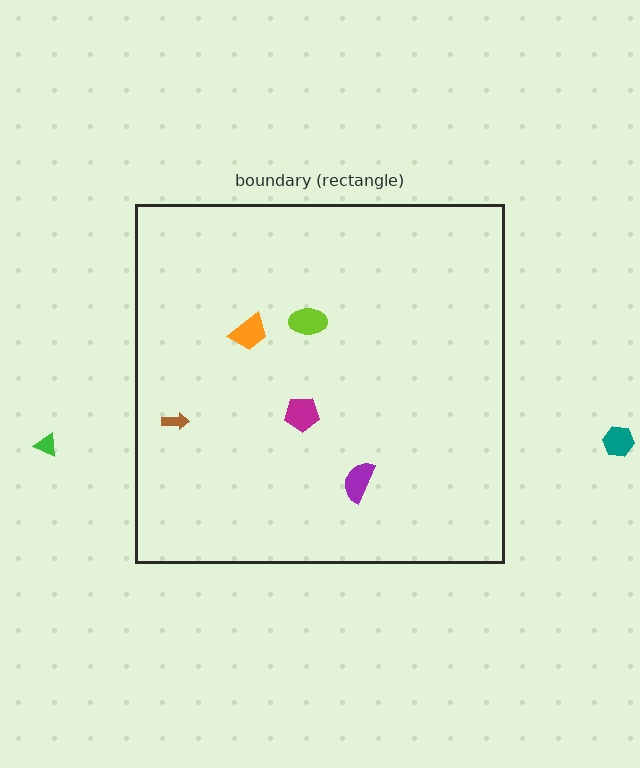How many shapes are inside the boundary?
5 inside, 2 outside.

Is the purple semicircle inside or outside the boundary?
Inside.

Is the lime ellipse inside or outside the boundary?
Inside.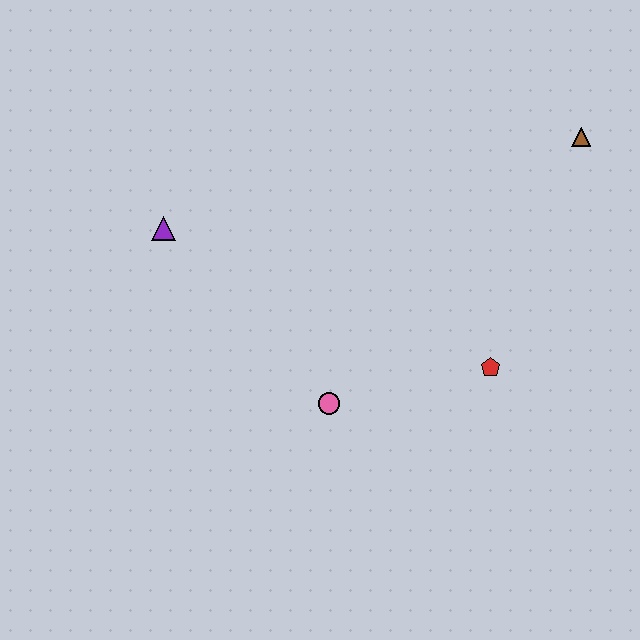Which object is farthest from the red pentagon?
The purple triangle is farthest from the red pentagon.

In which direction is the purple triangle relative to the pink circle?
The purple triangle is above the pink circle.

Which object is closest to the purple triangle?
The pink circle is closest to the purple triangle.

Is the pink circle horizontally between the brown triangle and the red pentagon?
No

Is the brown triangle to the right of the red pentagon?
Yes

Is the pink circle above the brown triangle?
No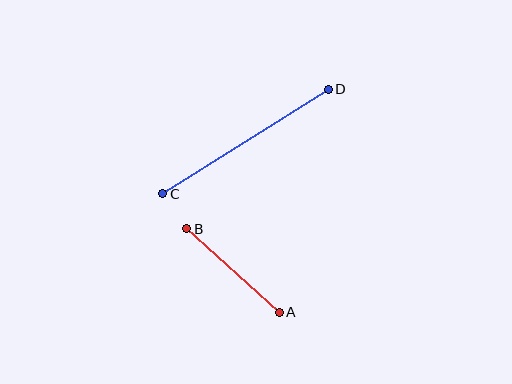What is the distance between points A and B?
The distance is approximately 125 pixels.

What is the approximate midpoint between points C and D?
The midpoint is at approximately (245, 142) pixels.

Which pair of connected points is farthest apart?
Points C and D are farthest apart.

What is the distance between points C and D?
The distance is approximately 195 pixels.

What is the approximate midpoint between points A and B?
The midpoint is at approximately (233, 270) pixels.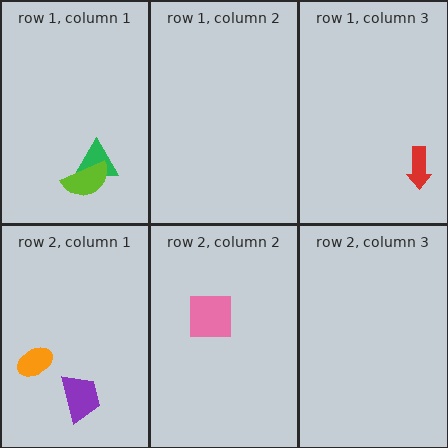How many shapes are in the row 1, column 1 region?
2.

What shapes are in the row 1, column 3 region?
The red arrow.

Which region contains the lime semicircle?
The row 1, column 1 region.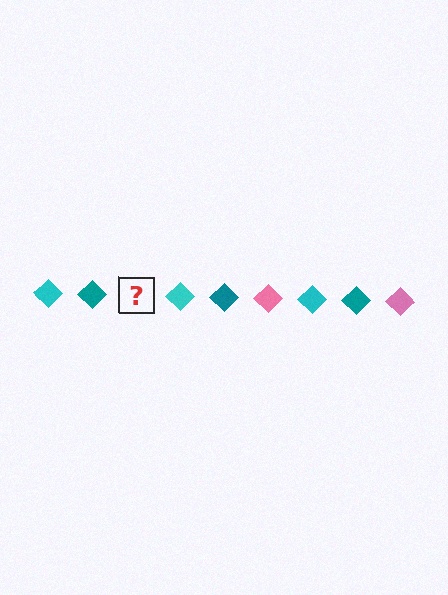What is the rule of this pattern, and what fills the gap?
The rule is that the pattern cycles through cyan, teal, pink diamonds. The gap should be filled with a pink diamond.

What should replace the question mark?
The question mark should be replaced with a pink diamond.